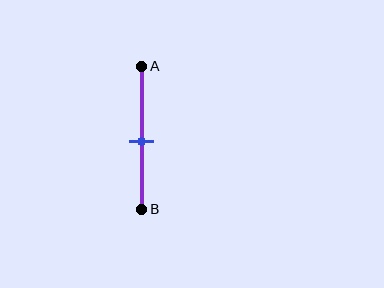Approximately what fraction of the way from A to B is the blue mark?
The blue mark is approximately 50% of the way from A to B.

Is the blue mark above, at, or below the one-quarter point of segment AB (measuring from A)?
The blue mark is below the one-quarter point of segment AB.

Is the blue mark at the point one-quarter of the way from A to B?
No, the mark is at about 50% from A, not at the 25% one-quarter point.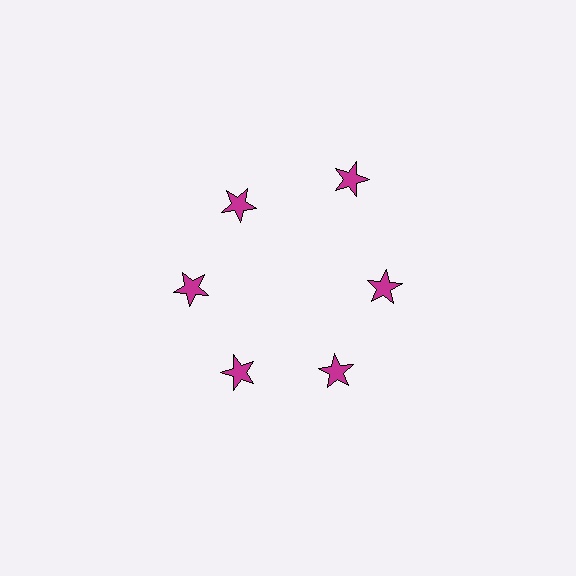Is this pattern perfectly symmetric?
No. The 6 magenta stars are arranged in a ring, but one element near the 1 o'clock position is pushed outward from the center, breaking the 6-fold rotational symmetry.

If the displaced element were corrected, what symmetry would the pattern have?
It would have 6-fold rotational symmetry — the pattern would map onto itself every 60 degrees.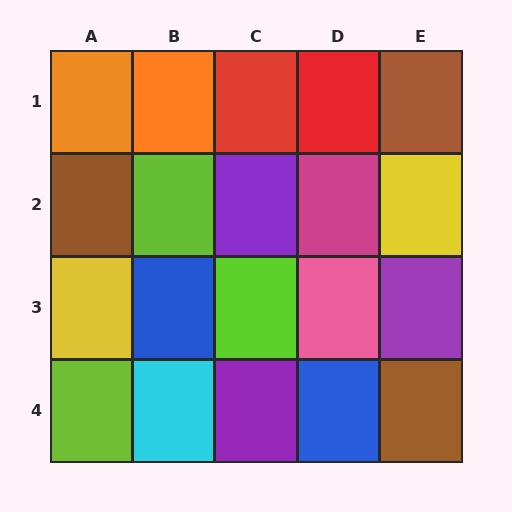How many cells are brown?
3 cells are brown.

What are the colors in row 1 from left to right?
Orange, orange, red, red, brown.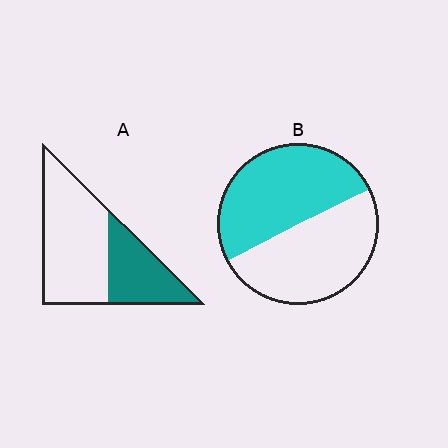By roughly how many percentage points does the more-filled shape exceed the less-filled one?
By roughly 15 percentage points (B over A).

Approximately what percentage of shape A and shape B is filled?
A is approximately 35% and B is approximately 50%.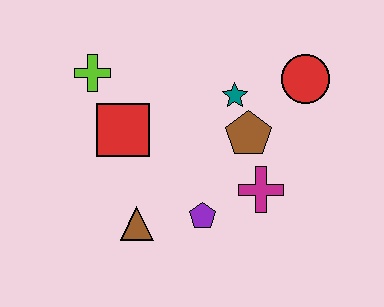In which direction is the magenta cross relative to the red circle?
The magenta cross is below the red circle.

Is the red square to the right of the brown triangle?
No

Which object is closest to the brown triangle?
The purple pentagon is closest to the brown triangle.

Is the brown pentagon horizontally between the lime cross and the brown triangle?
No